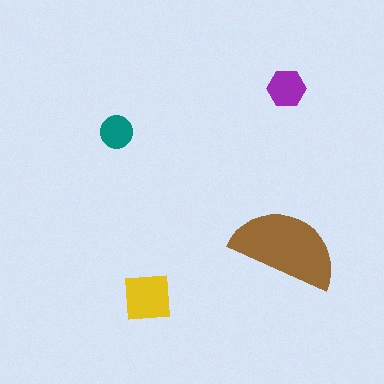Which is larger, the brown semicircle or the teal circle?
The brown semicircle.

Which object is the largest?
The brown semicircle.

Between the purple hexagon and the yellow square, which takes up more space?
The yellow square.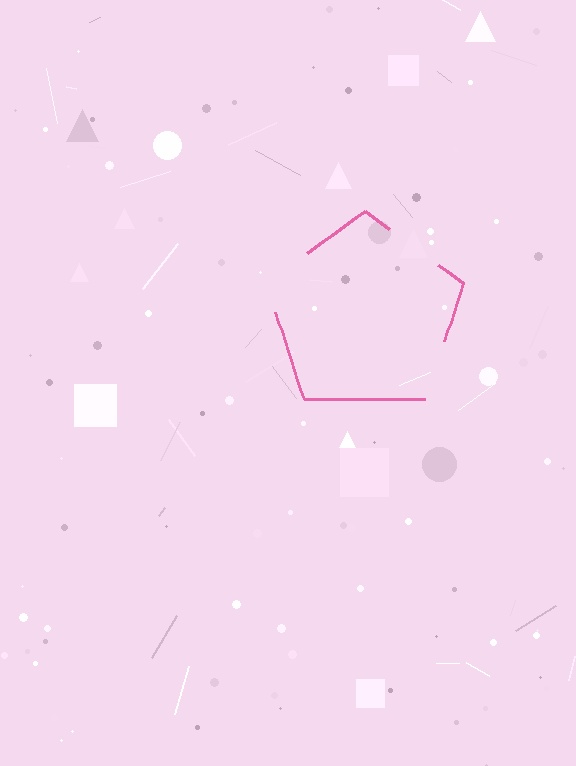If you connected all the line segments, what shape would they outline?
They would outline a pentagon.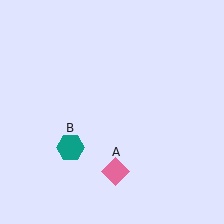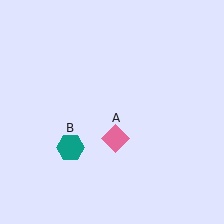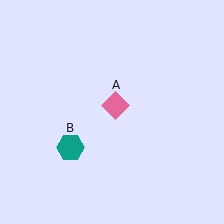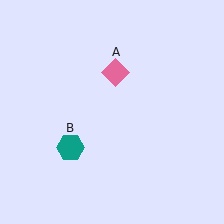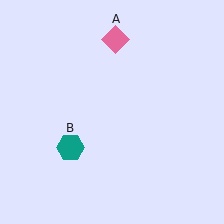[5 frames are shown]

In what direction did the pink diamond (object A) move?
The pink diamond (object A) moved up.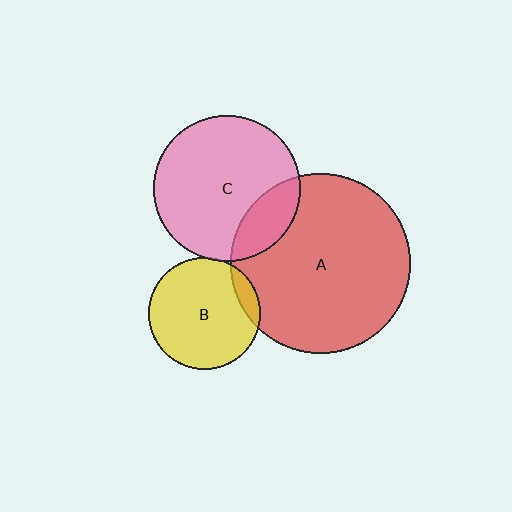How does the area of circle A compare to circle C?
Approximately 1.5 times.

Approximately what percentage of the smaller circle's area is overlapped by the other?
Approximately 10%.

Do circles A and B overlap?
Yes.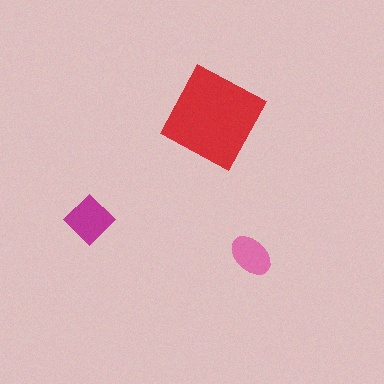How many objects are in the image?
There are 3 objects in the image.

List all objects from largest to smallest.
The red square, the magenta diamond, the pink ellipse.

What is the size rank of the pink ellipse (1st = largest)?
3rd.